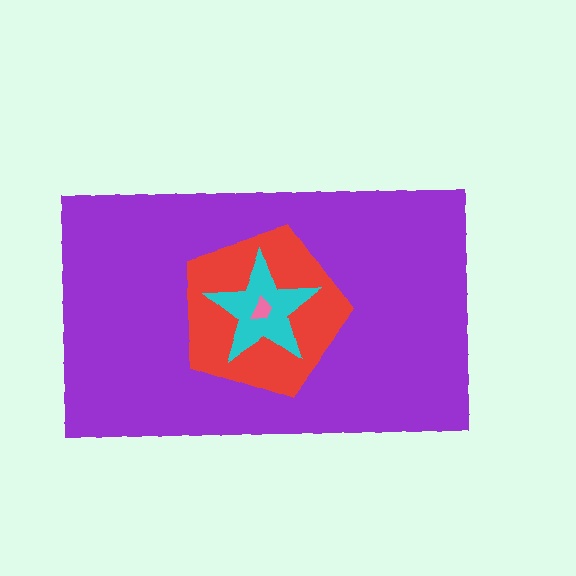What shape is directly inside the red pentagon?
The cyan star.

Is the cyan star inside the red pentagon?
Yes.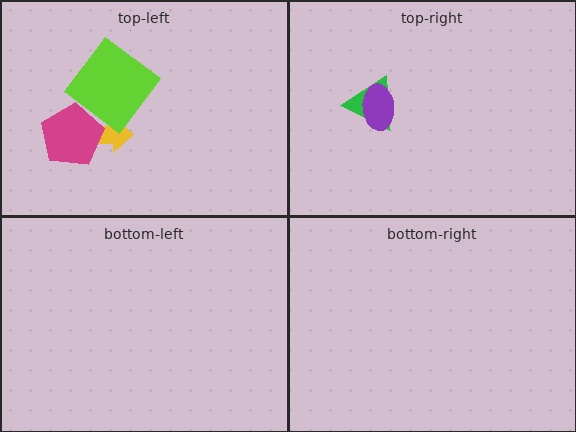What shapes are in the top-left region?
The yellow arrow, the magenta pentagon, the lime diamond.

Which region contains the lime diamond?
The top-left region.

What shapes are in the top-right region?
The green triangle, the purple ellipse.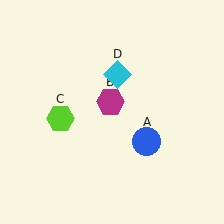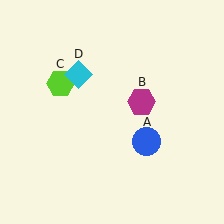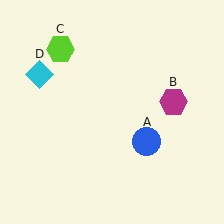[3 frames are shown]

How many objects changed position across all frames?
3 objects changed position: magenta hexagon (object B), lime hexagon (object C), cyan diamond (object D).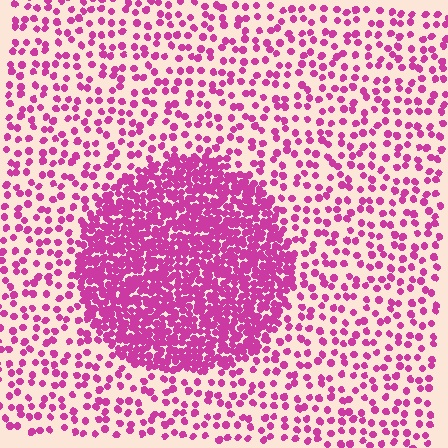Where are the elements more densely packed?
The elements are more densely packed inside the circle boundary.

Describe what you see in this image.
The image contains small magenta elements arranged at two different densities. A circle-shaped region is visible where the elements are more densely packed than the surrounding area.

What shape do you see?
I see a circle.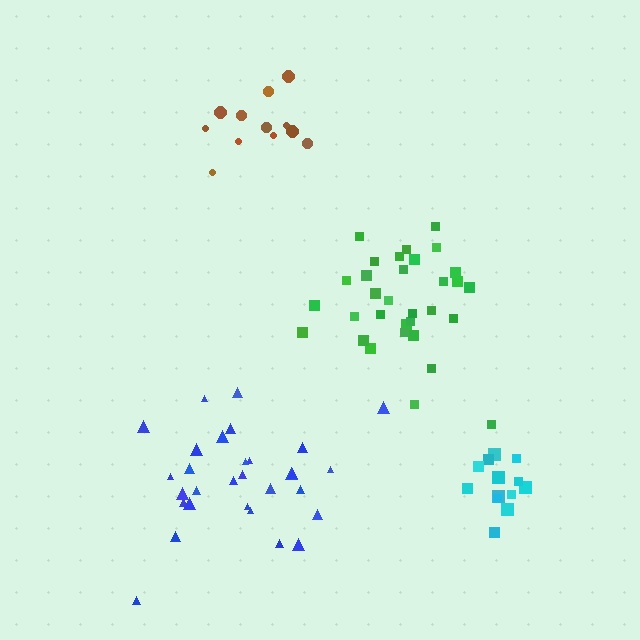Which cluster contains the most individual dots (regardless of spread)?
Green (32).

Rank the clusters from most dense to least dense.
cyan, brown, green, blue.